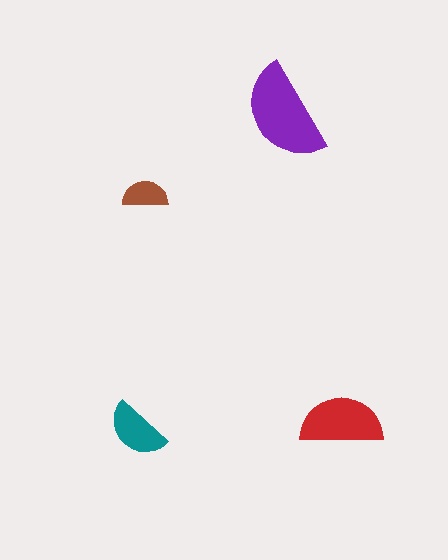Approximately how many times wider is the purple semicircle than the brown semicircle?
About 2 times wider.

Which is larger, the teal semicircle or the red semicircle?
The red one.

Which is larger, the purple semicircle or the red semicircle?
The purple one.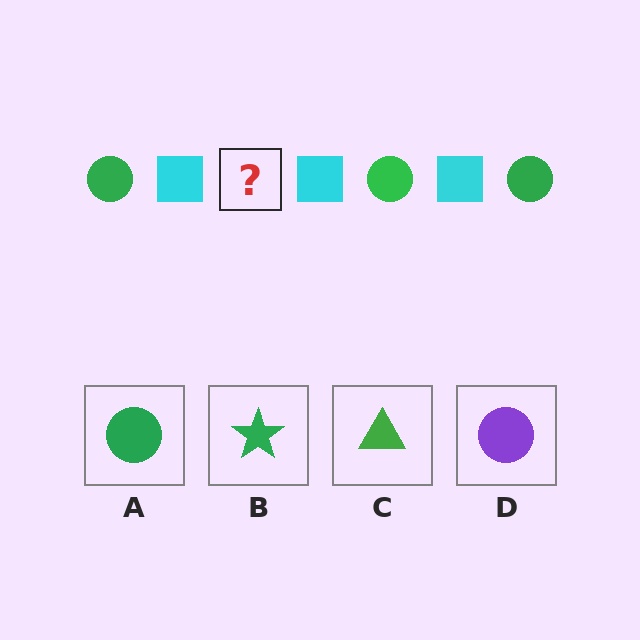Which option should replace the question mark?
Option A.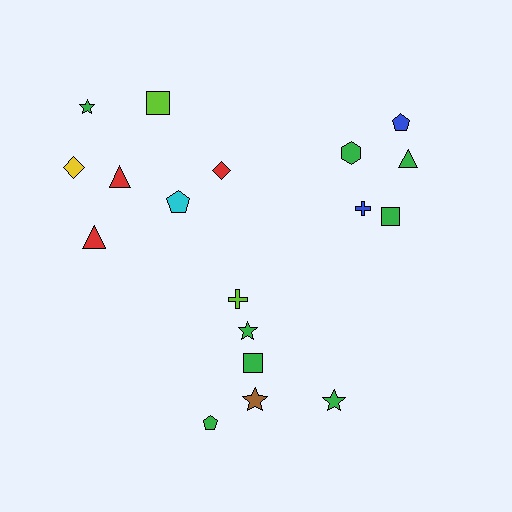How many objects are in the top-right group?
There are 5 objects.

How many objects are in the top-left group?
There are 7 objects.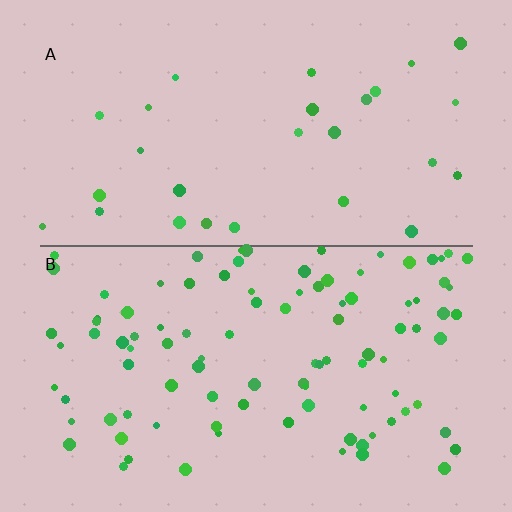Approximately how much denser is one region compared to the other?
Approximately 3.5× — region B over region A.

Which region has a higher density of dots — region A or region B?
B (the bottom).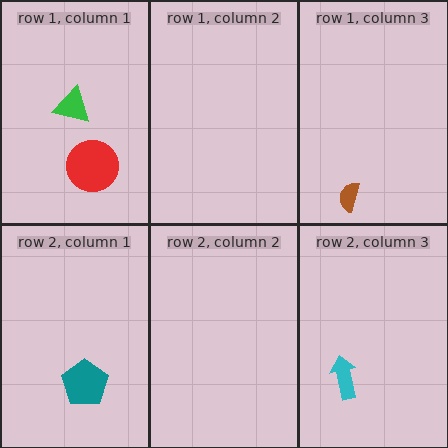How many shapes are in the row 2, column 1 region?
1.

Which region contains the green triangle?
The row 1, column 1 region.